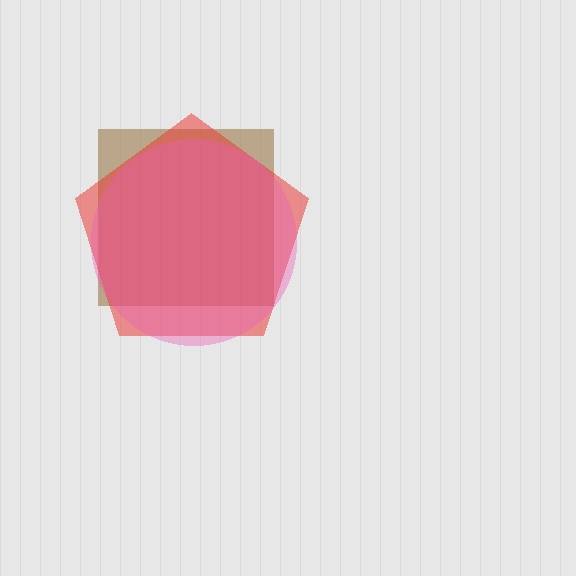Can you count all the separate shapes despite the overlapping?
Yes, there are 3 separate shapes.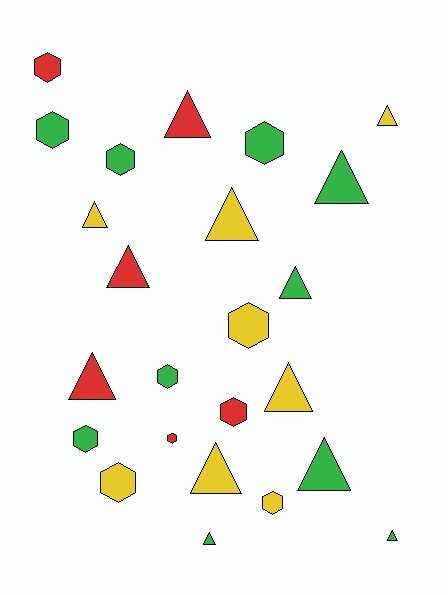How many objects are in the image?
There are 24 objects.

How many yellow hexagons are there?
There are 3 yellow hexagons.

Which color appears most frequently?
Green, with 10 objects.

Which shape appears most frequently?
Triangle, with 13 objects.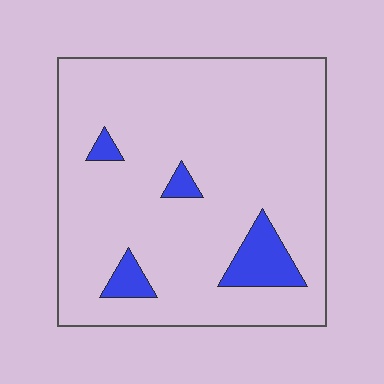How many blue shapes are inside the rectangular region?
4.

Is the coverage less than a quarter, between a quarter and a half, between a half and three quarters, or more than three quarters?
Less than a quarter.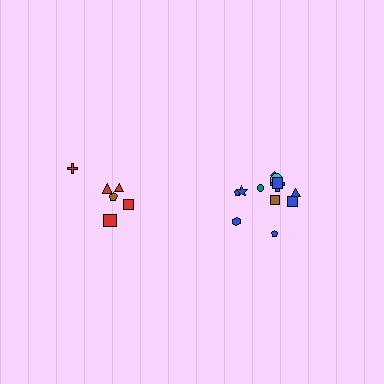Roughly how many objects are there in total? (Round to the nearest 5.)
Roughly 20 objects in total.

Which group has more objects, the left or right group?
The right group.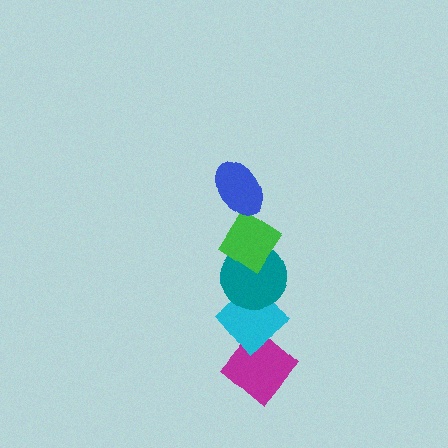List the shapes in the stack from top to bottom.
From top to bottom: the blue ellipse, the green diamond, the teal circle, the cyan diamond, the magenta diamond.